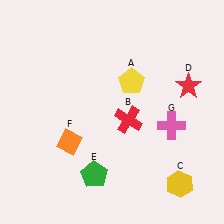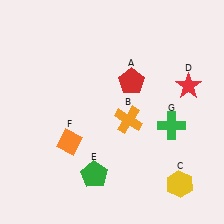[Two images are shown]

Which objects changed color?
A changed from yellow to red. B changed from red to orange. G changed from pink to green.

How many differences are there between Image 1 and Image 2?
There are 3 differences between the two images.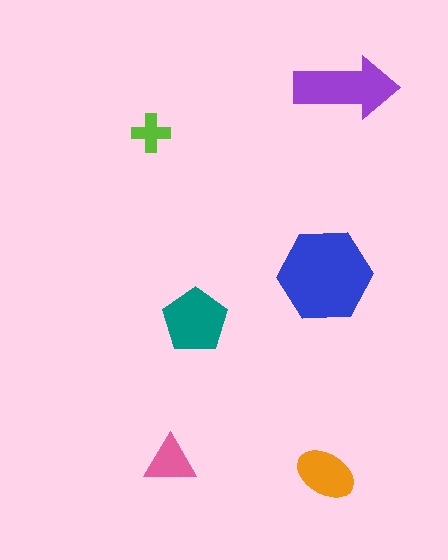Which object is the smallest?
The lime cross.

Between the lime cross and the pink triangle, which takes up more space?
The pink triangle.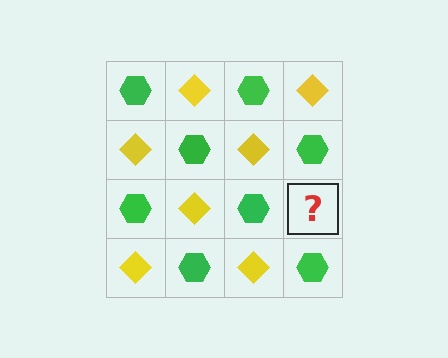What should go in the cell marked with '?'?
The missing cell should contain a yellow diamond.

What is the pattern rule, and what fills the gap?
The rule is that it alternates green hexagon and yellow diamond in a checkerboard pattern. The gap should be filled with a yellow diamond.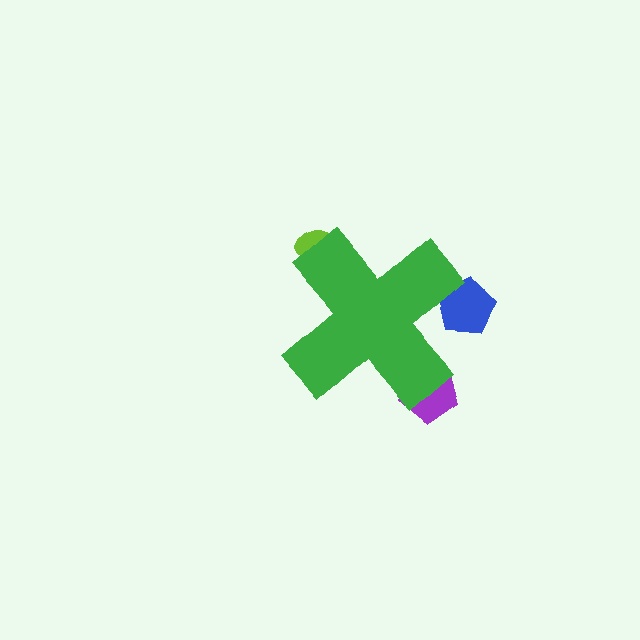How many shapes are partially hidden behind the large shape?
3 shapes are partially hidden.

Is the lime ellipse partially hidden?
Yes, the lime ellipse is partially hidden behind the green cross.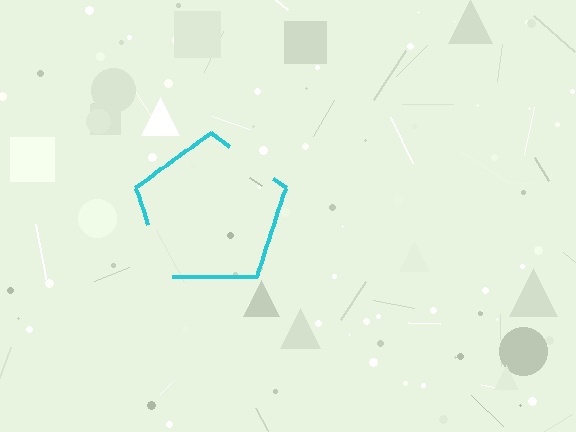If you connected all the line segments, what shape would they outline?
They would outline a pentagon.